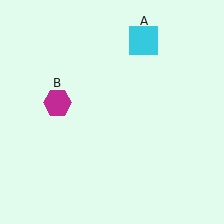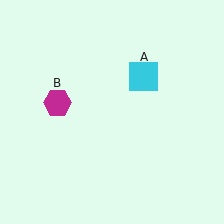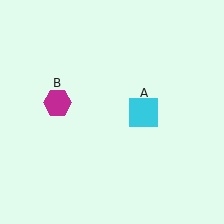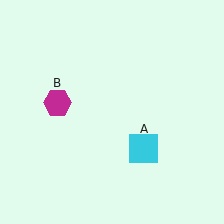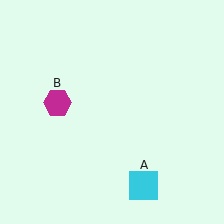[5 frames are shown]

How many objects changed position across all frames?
1 object changed position: cyan square (object A).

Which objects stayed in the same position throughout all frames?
Magenta hexagon (object B) remained stationary.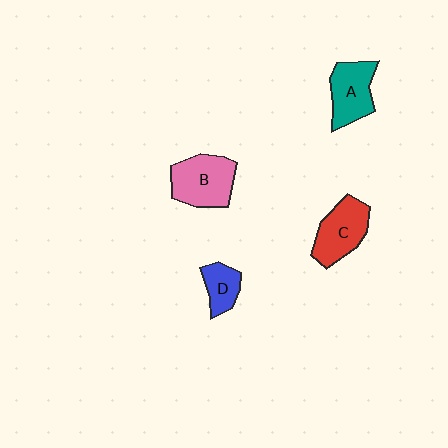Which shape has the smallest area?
Shape D (blue).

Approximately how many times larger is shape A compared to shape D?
Approximately 1.6 times.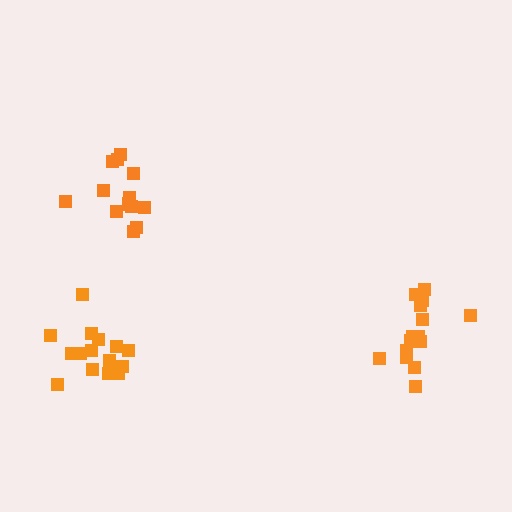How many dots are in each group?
Group 1: 13 dots, Group 2: 17 dots, Group 3: 15 dots (45 total).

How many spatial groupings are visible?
There are 3 spatial groupings.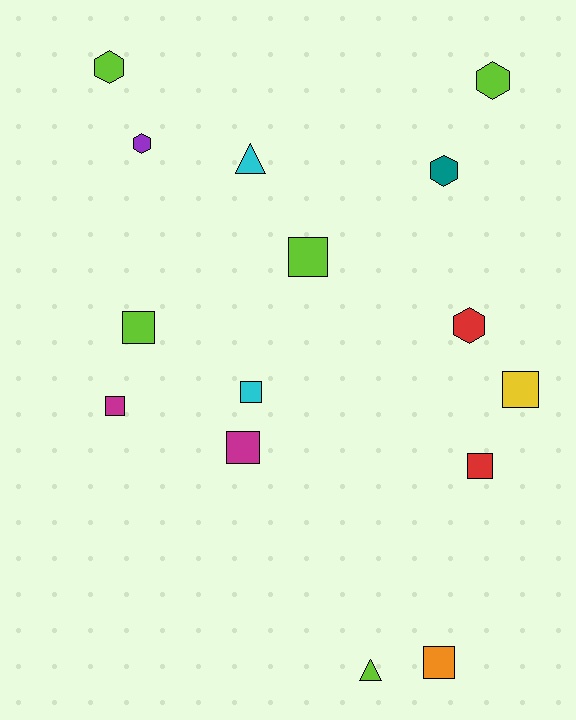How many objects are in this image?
There are 15 objects.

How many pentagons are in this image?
There are no pentagons.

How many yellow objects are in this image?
There is 1 yellow object.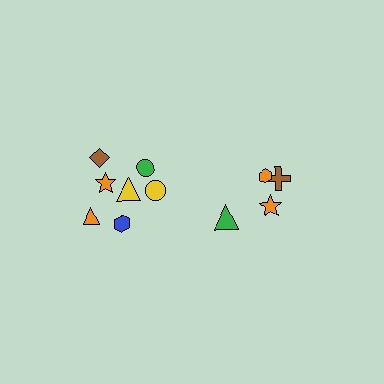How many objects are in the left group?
There are 7 objects.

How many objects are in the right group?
There are 4 objects.